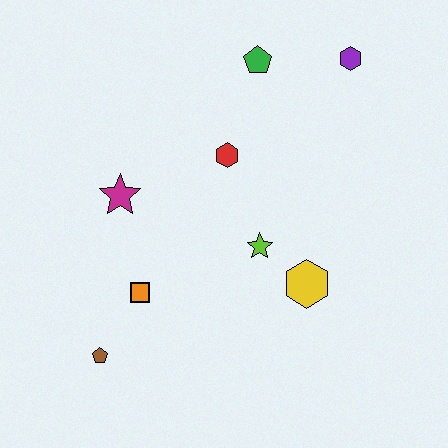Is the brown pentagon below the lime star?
Yes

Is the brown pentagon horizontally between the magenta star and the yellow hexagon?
No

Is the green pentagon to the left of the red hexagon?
No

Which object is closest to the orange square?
The brown pentagon is closest to the orange square.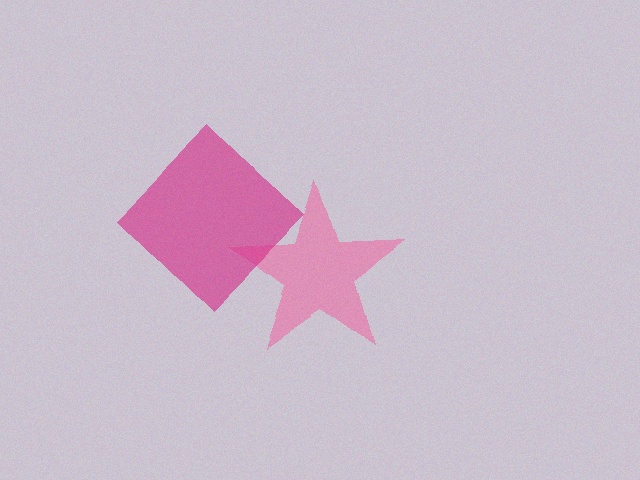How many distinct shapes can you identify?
There are 2 distinct shapes: a pink star, a magenta diamond.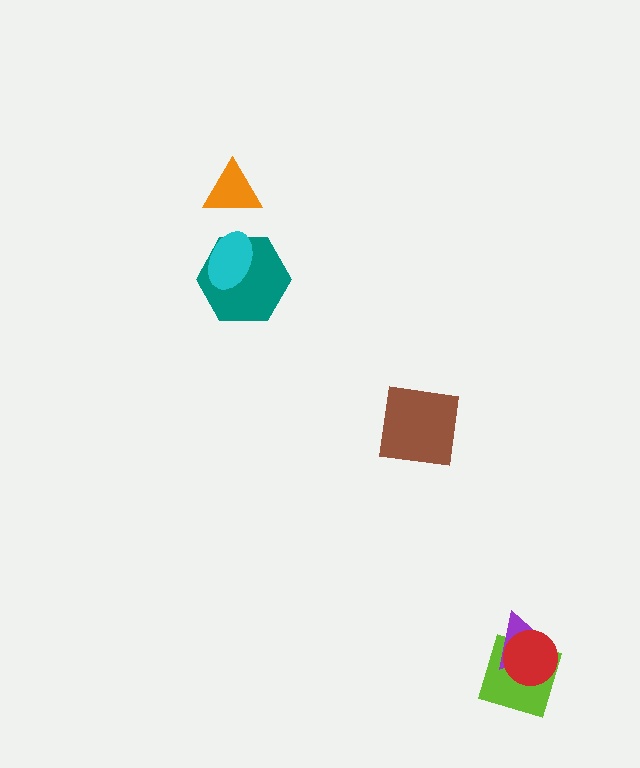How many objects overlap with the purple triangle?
2 objects overlap with the purple triangle.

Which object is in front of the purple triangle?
The red circle is in front of the purple triangle.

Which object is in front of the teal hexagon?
The cyan ellipse is in front of the teal hexagon.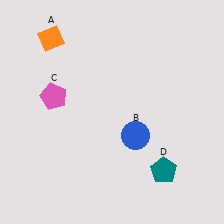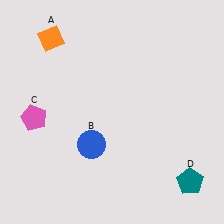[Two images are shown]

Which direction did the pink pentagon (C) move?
The pink pentagon (C) moved down.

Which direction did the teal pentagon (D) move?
The teal pentagon (D) moved right.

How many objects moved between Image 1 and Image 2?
3 objects moved between the two images.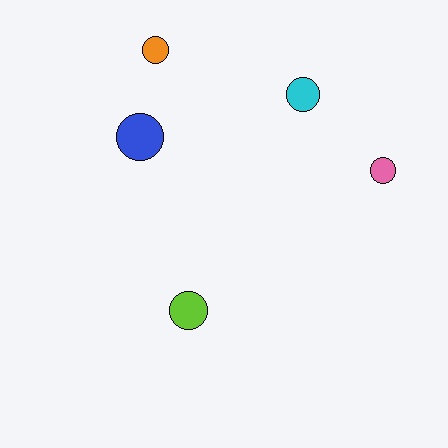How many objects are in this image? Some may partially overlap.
There are 5 objects.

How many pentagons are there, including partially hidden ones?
There are no pentagons.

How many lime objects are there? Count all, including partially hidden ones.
There is 1 lime object.